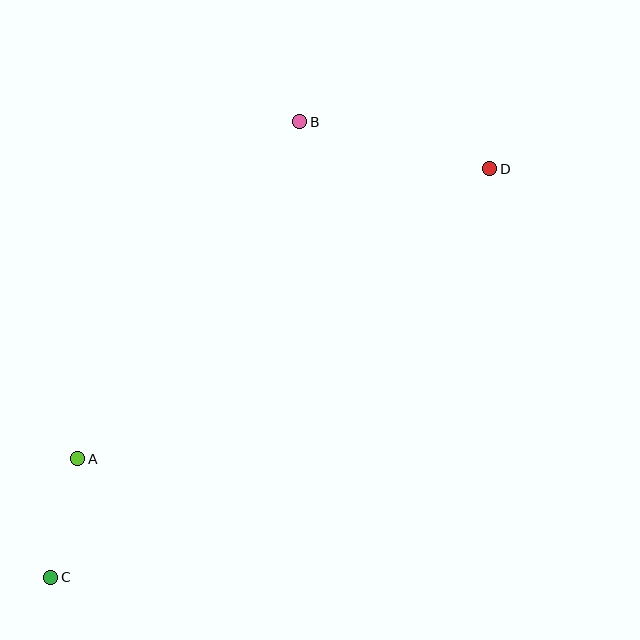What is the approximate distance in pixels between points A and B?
The distance between A and B is approximately 404 pixels.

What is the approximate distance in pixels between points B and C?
The distance between B and C is approximately 519 pixels.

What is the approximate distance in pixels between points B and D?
The distance between B and D is approximately 196 pixels.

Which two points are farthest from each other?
Points C and D are farthest from each other.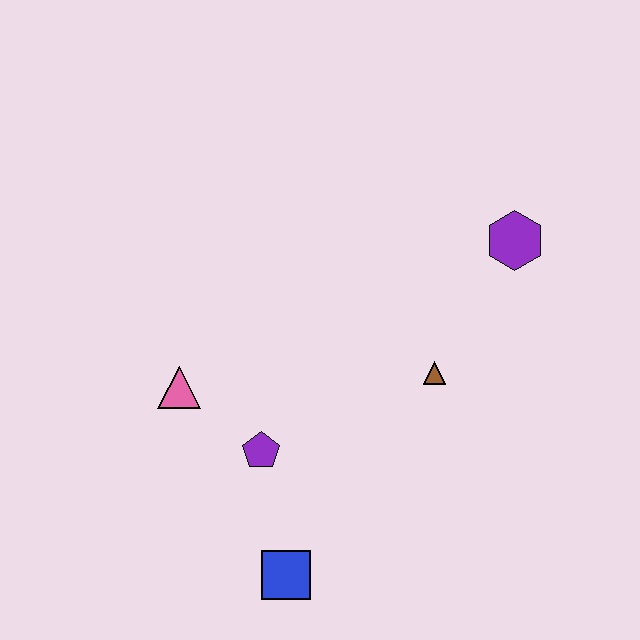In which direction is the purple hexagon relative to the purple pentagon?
The purple hexagon is to the right of the purple pentagon.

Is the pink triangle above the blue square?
Yes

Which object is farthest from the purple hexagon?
The blue square is farthest from the purple hexagon.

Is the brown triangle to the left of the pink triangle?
No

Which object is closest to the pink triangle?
The purple pentagon is closest to the pink triangle.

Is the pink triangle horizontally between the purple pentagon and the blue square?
No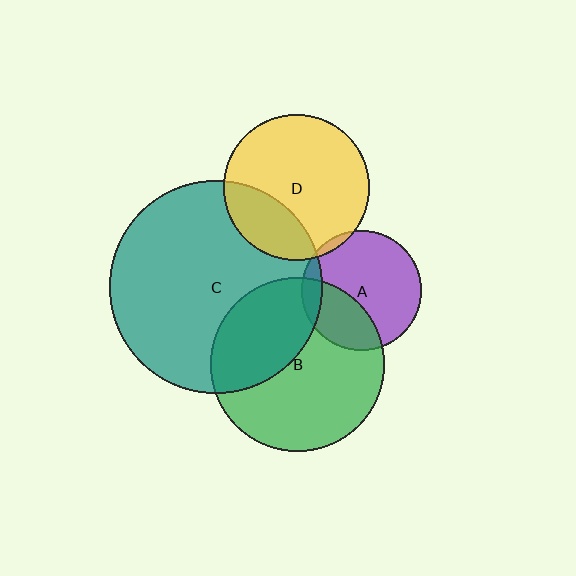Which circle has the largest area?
Circle C (teal).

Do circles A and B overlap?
Yes.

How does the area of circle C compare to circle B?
Approximately 1.5 times.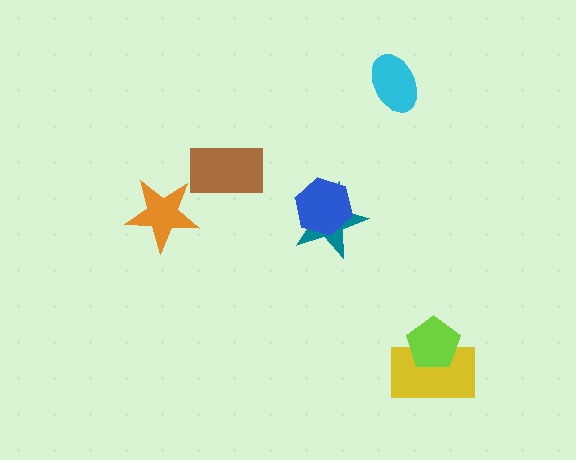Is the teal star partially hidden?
Yes, it is partially covered by another shape.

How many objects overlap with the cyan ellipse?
0 objects overlap with the cyan ellipse.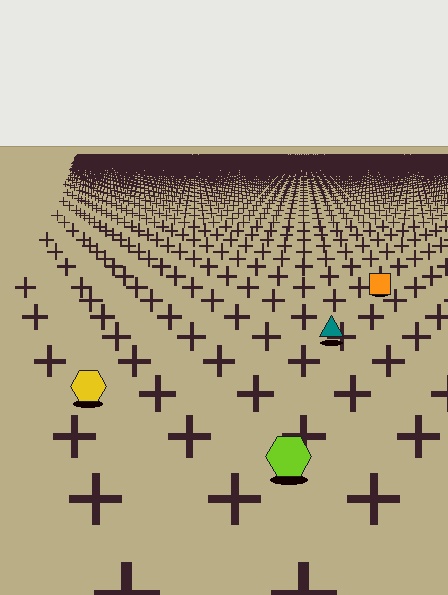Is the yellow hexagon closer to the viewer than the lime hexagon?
No. The lime hexagon is closer — you can tell from the texture gradient: the ground texture is coarser near it.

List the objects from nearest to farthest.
From nearest to farthest: the lime hexagon, the yellow hexagon, the teal triangle, the orange square.